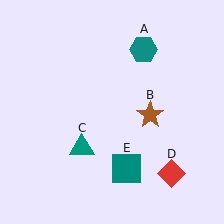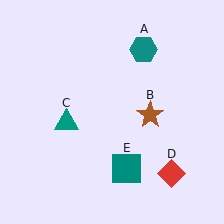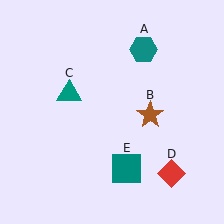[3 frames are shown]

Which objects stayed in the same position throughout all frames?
Teal hexagon (object A) and brown star (object B) and red diamond (object D) and teal square (object E) remained stationary.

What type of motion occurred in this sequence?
The teal triangle (object C) rotated clockwise around the center of the scene.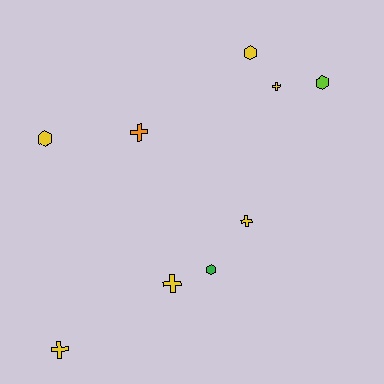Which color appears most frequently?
Yellow, with 6 objects.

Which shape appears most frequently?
Cross, with 5 objects.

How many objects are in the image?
There are 9 objects.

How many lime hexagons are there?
There is 1 lime hexagon.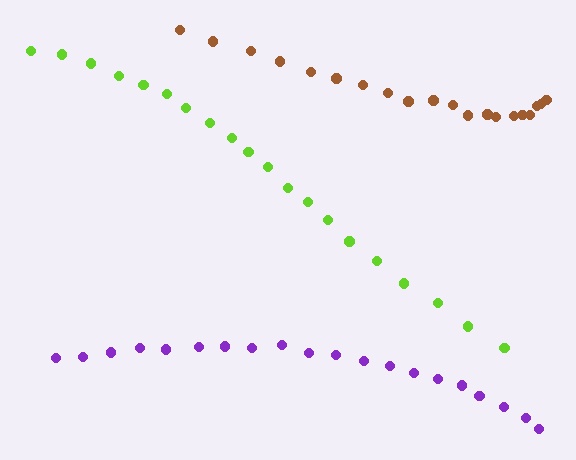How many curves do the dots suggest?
There are 3 distinct paths.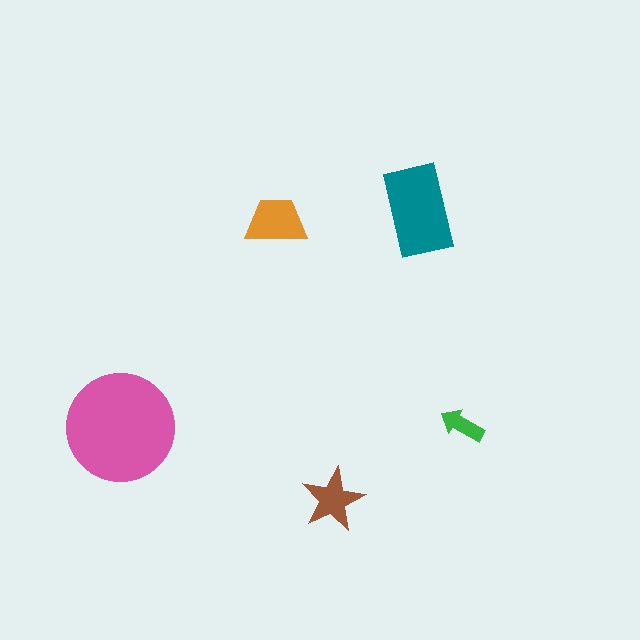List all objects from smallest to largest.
The green arrow, the brown star, the orange trapezoid, the teal rectangle, the pink circle.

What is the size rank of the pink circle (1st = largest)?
1st.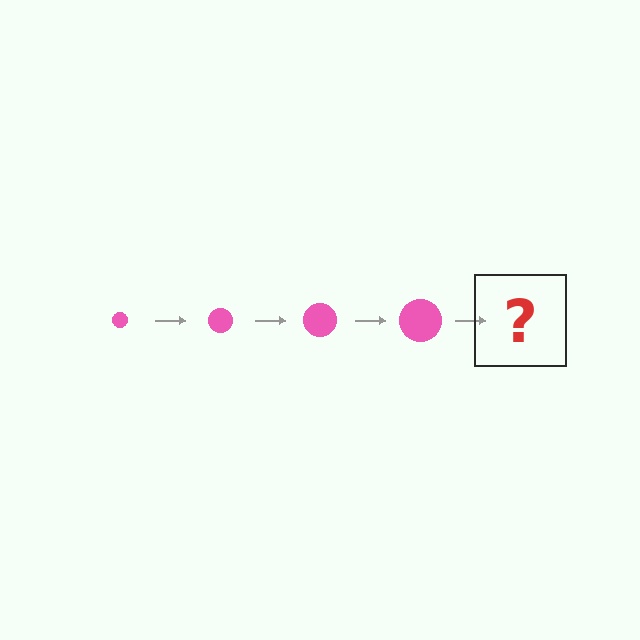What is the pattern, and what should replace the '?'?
The pattern is that the circle gets progressively larger each step. The '?' should be a pink circle, larger than the previous one.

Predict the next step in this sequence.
The next step is a pink circle, larger than the previous one.